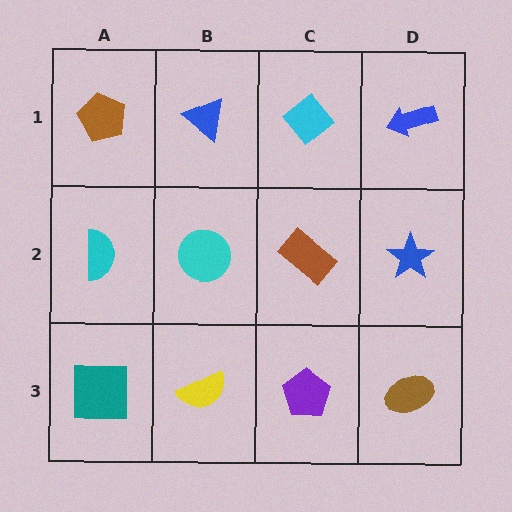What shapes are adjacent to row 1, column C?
A brown rectangle (row 2, column C), a blue triangle (row 1, column B), a blue arrow (row 1, column D).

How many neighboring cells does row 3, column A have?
2.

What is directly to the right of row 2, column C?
A blue star.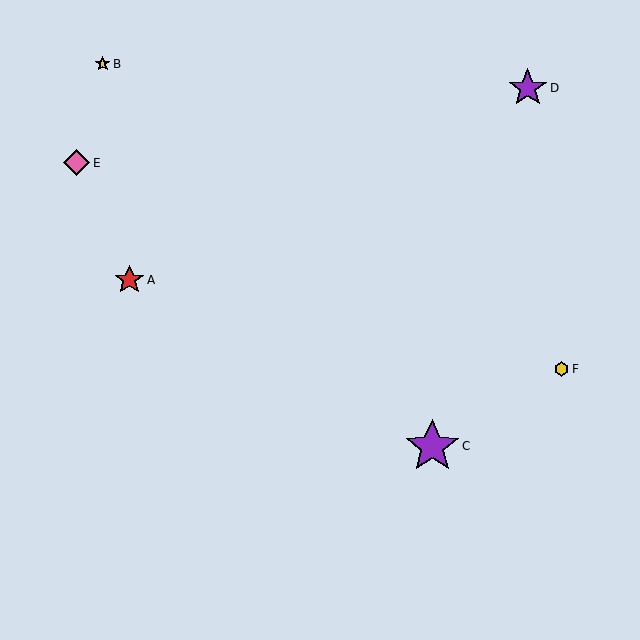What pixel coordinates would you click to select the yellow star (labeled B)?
Click at (103, 64) to select the yellow star B.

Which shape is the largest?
The purple star (labeled C) is the largest.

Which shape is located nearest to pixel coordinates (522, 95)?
The purple star (labeled D) at (528, 88) is nearest to that location.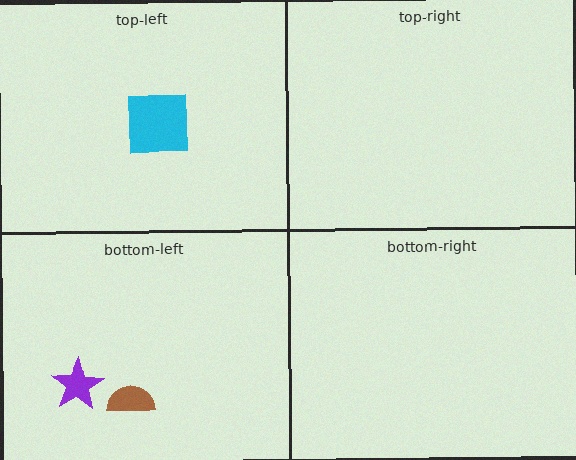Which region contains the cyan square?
The top-left region.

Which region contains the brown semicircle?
The bottom-left region.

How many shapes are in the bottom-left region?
2.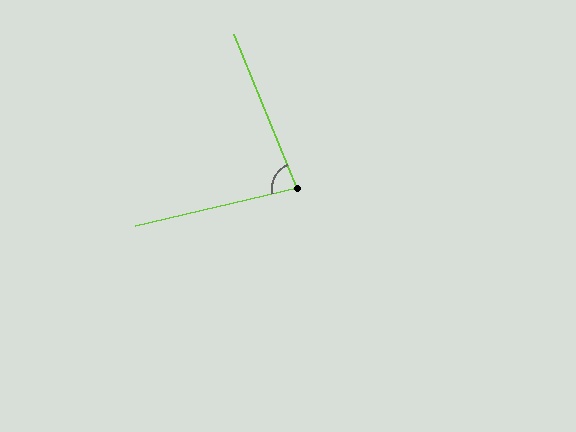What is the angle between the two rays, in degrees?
Approximately 81 degrees.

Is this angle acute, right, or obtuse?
It is acute.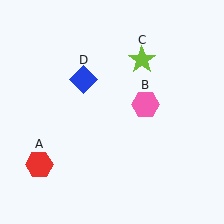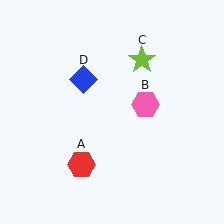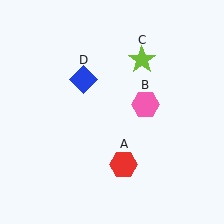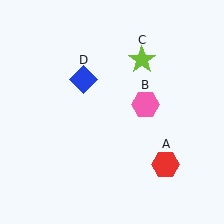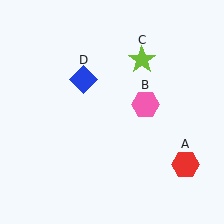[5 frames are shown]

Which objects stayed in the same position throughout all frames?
Pink hexagon (object B) and lime star (object C) and blue diamond (object D) remained stationary.